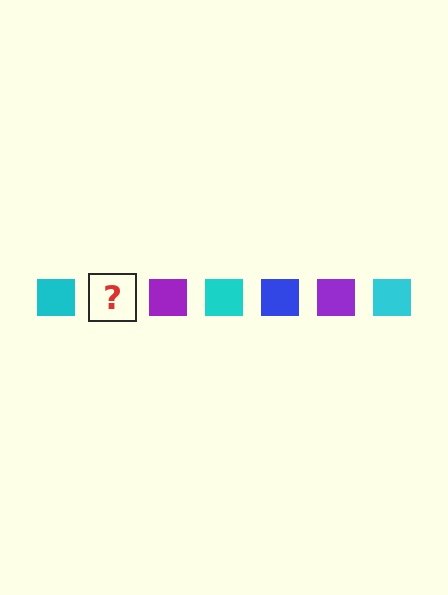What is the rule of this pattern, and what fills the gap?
The rule is that the pattern cycles through cyan, blue, purple squares. The gap should be filled with a blue square.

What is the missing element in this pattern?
The missing element is a blue square.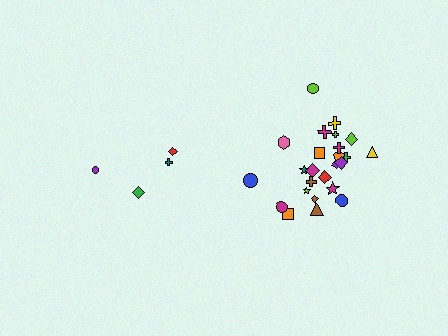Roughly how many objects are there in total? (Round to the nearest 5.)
Roughly 30 objects in total.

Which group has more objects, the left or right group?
The right group.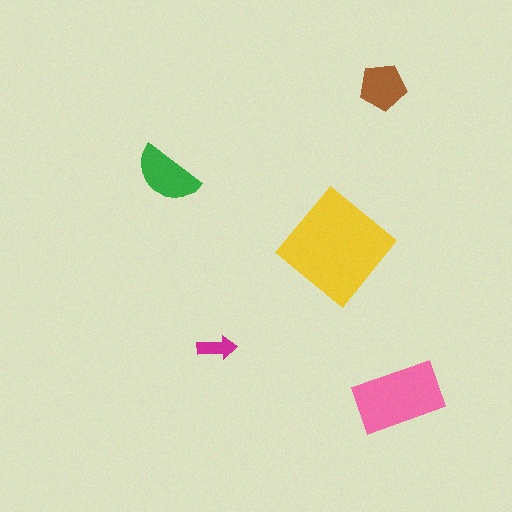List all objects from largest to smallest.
The yellow diamond, the pink rectangle, the green semicircle, the brown pentagon, the magenta arrow.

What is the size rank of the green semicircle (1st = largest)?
3rd.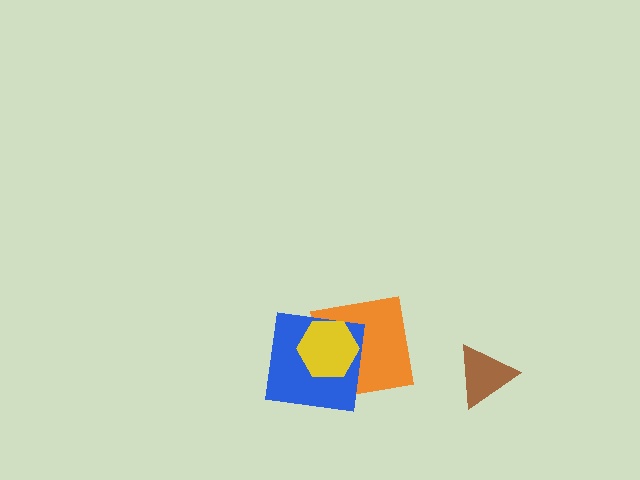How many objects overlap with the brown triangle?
0 objects overlap with the brown triangle.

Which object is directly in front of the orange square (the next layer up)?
The blue square is directly in front of the orange square.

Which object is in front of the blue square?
The yellow hexagon is in front of the blue square.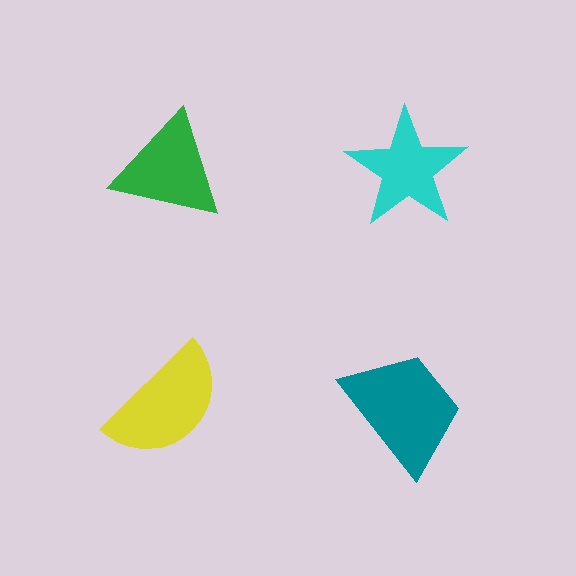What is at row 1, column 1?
A green triangle.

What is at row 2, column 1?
A yellow semicircle.